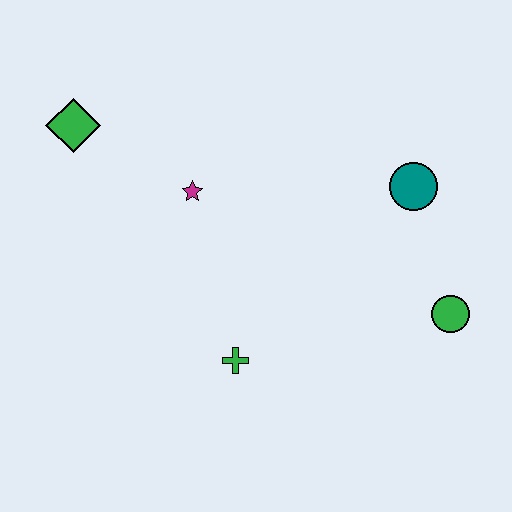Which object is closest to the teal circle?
The green circle is closest to the teal circle.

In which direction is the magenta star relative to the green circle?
The magenta star is to the left of the green circle.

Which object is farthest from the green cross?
The green diamond is farthest from the green cross.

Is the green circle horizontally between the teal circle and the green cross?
No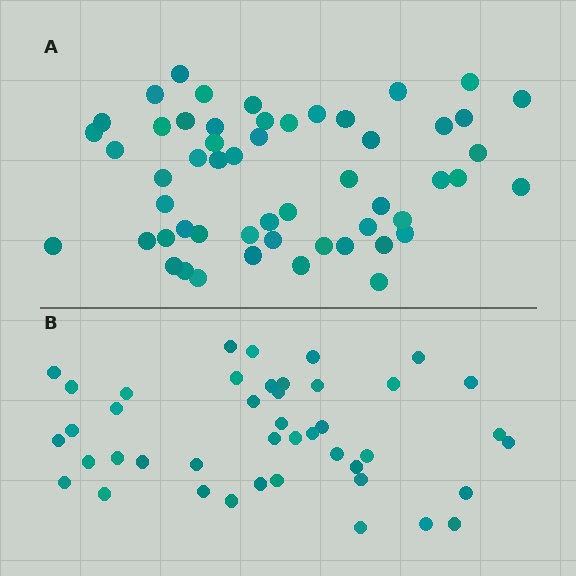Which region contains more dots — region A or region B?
Region A (the top region) has more dots.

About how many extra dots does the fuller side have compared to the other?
Region A has roughly 12 or so more dots than region B.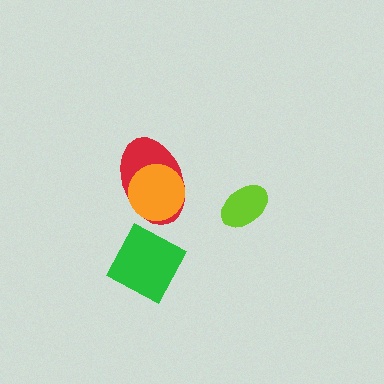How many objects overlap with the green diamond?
0 objects overlap with the green diamond.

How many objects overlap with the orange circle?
1 object overlaps with the orange circle.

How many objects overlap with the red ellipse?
1 object overlaps with the red ellipse.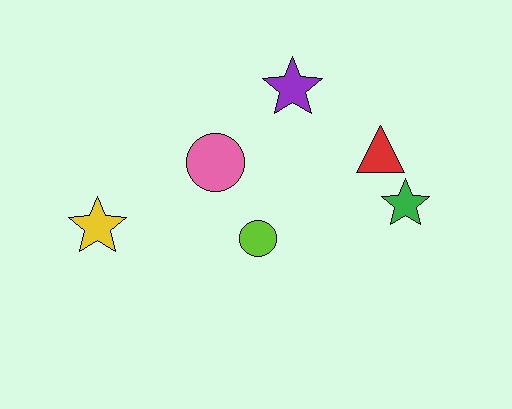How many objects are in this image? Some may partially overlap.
There are 6 objects.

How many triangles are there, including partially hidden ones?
There is 1 triangle.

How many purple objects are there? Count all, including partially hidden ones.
There is 1 purple object.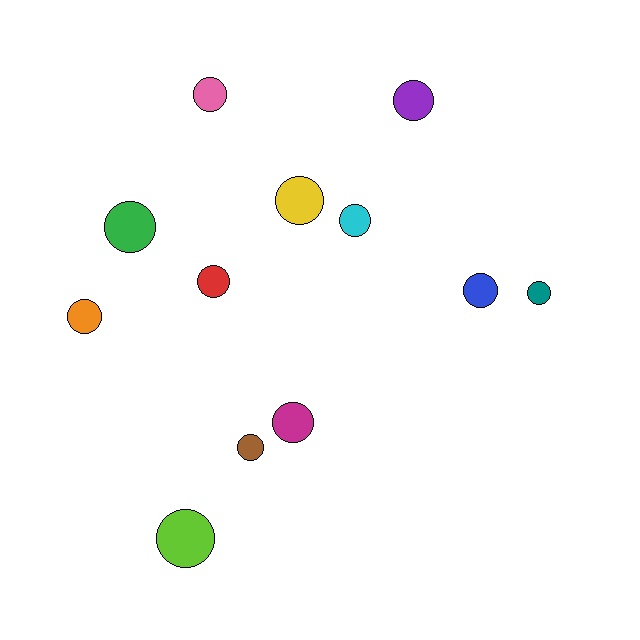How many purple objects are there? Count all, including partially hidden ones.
There is 1 purple object.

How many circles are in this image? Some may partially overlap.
There are 12 circles.